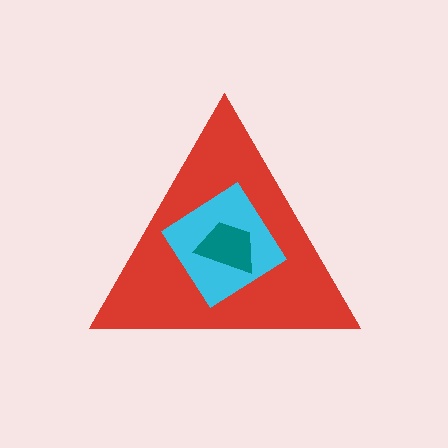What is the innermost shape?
The teal trapezoid.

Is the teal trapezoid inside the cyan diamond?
Yes.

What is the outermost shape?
The red triangle.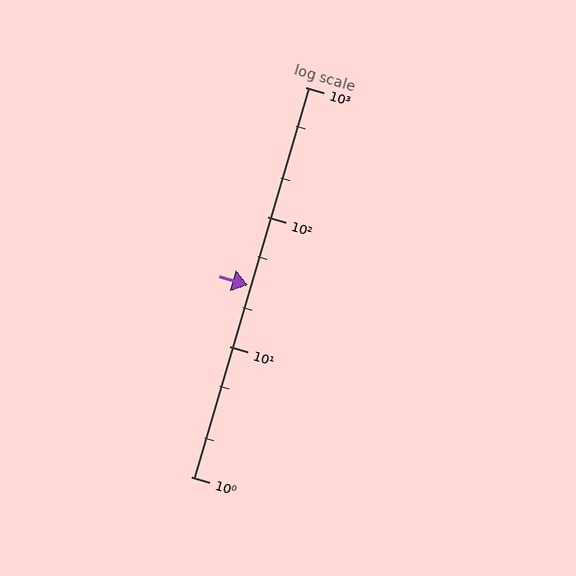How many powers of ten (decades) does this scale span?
The scale spans 3 decades, from 1 to 1000.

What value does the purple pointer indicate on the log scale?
The pointer indicates approximately 30.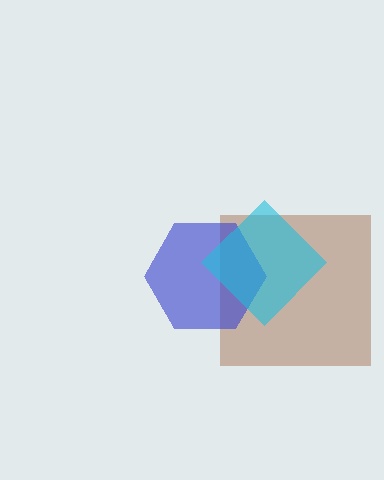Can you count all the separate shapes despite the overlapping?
Yes, there are 3 separate shapes.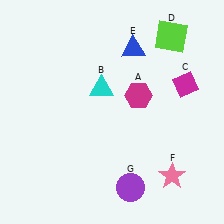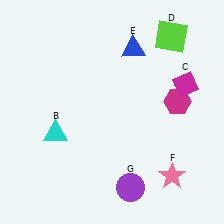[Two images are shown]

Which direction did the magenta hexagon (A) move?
The magenta hexagon (A) moved right.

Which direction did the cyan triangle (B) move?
The cyan triangle (B) moved left.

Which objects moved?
The objects that moved are: the magenta hexagon (A), the cyan triangle (B).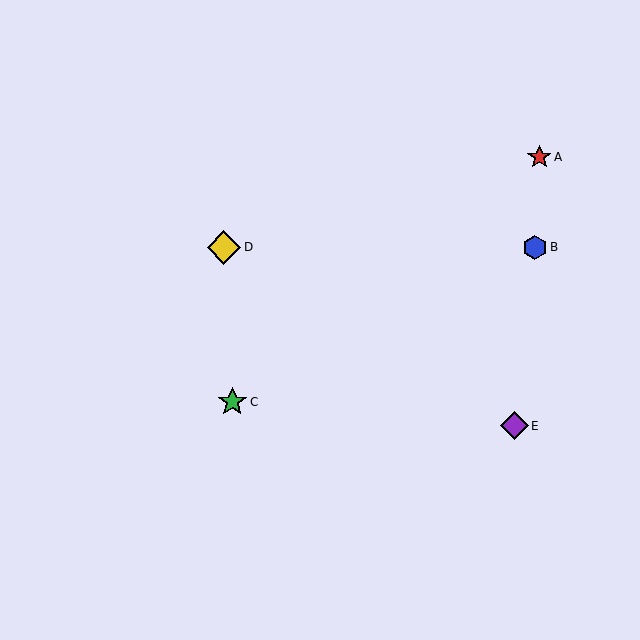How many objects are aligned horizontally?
2 objects (B, D) are aligned horizontally.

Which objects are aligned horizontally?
Objects B, D are aligned horizontally.